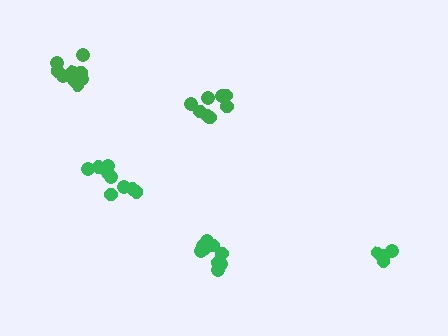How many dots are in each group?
Group 1: 9 dots, Group 2: 10 dots, Group 3: 11 dots, Group 4: 8 dots, Group 5: 5 dots (43 total).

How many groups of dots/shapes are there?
There are 5 groups.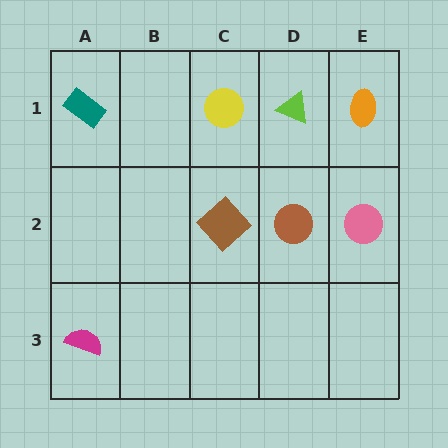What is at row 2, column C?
A brown diamond.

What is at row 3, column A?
A magenta semicircle.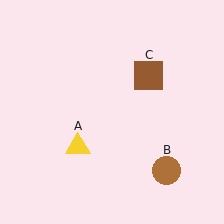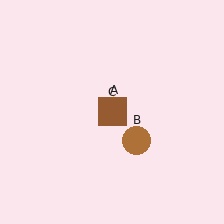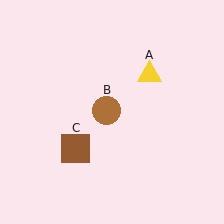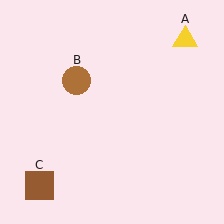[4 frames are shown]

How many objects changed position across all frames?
3 objects changed position: yellow triangle (object A), brown circle (object B), brown square (object C).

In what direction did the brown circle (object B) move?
The brown circle (object B) moved up and to the left.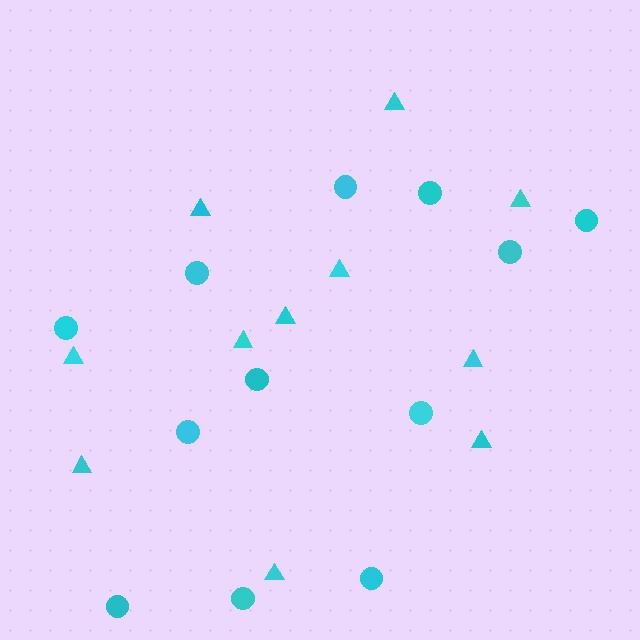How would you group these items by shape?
There are 2 groups: one group of triangles (11) and one group of circles (12).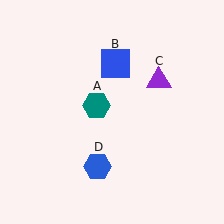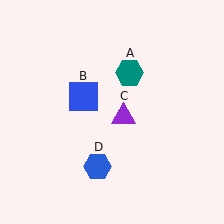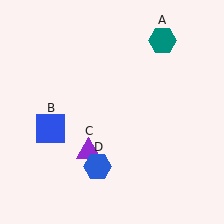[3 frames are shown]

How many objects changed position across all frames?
3 objects changed position: teal hexagon (object A), blue square (object B), purple triangle (object C).